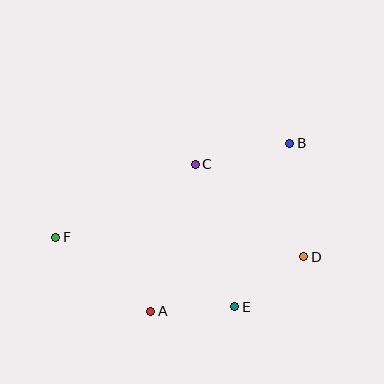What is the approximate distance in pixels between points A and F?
The distance between A and F is approximately 120 pixels.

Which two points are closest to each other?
Points A and E are closest to each other.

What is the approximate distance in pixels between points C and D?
The distance between C and D is approximately 142 pixels.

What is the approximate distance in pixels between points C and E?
The distance between C and E is approximately 148 pixels.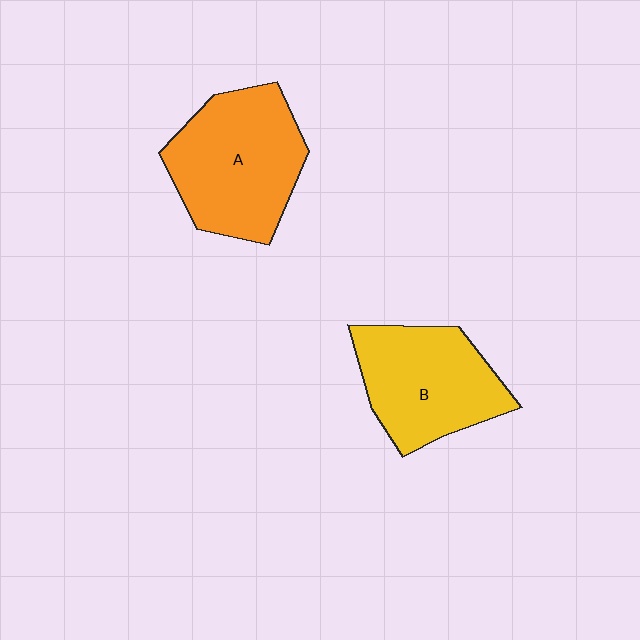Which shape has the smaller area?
Shape B (yellow).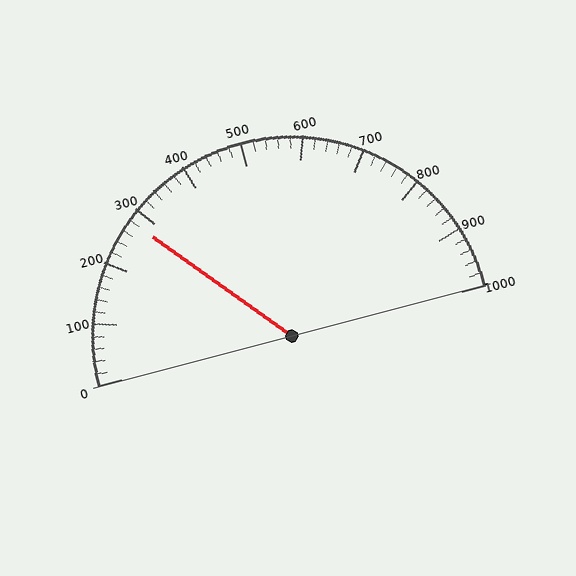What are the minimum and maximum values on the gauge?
The gauge ranges from 0 to 1000.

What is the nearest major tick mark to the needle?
The nearest major tick mark is 300.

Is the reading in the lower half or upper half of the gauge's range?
The reading is in the lower half of the range (0 to 1000).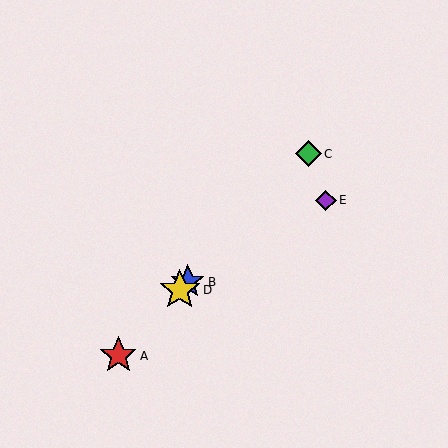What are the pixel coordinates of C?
Object C is at (308, 154).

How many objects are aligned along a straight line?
4 objects (A, B, C, D) are aligned along a straight line.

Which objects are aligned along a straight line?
Objects A, B, C, D are aligned along a straight line.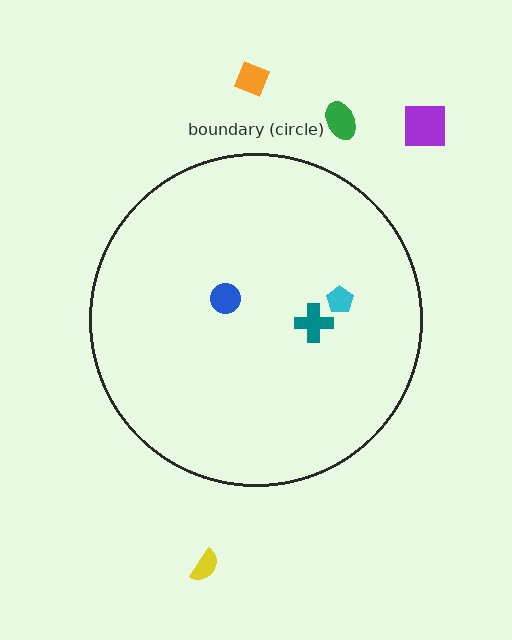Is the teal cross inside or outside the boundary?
Inside.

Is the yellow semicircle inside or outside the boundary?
Outside.